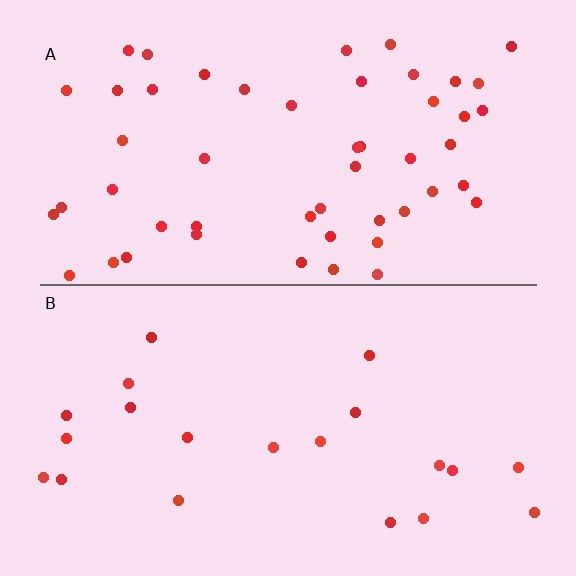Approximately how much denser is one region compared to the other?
Approximately 2.5× — region A over region B.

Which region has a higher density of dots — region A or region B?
A (the top).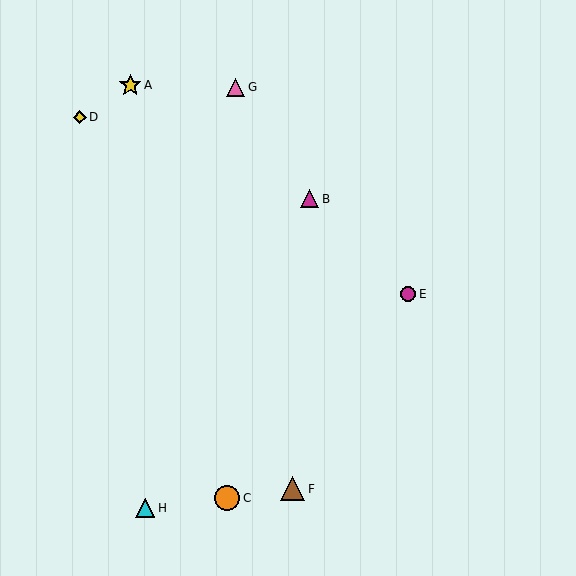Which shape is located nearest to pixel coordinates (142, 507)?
The cyan triangle (labeled H) at (145, 508) is nearest to that location.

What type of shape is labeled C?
Shape C is an orange circle.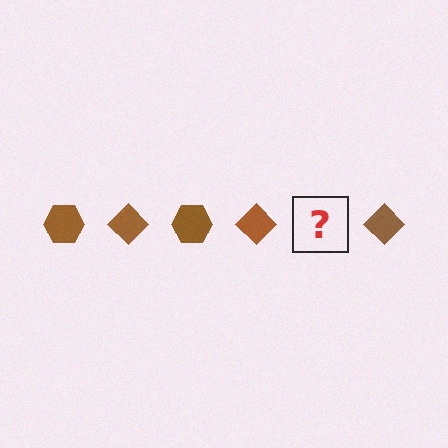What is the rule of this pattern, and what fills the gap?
The rule is that the pattern cycles through hexagon, diamond shapes in brown. The gap should be filled with a brown hexagon.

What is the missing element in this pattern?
The missing element is a brown hexagon.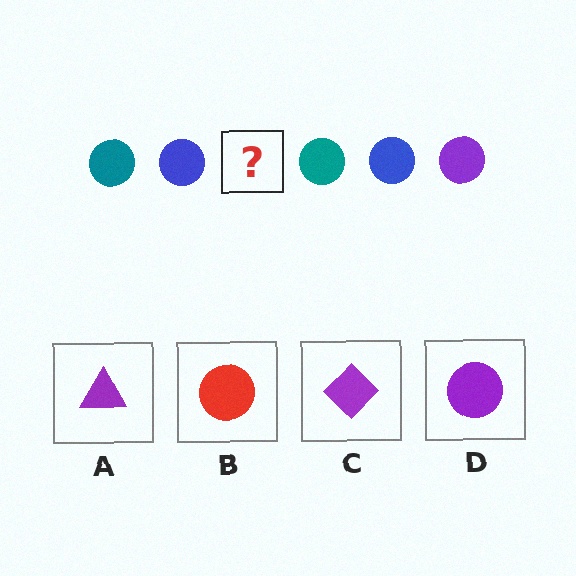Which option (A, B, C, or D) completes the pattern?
D.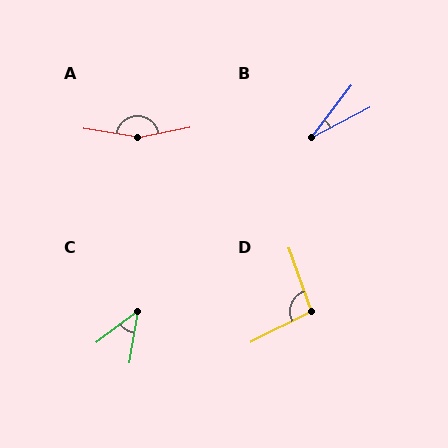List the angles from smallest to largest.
B (25°), C (43°), D (96°), A (159°).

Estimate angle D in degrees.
Approximately 96 degrees.